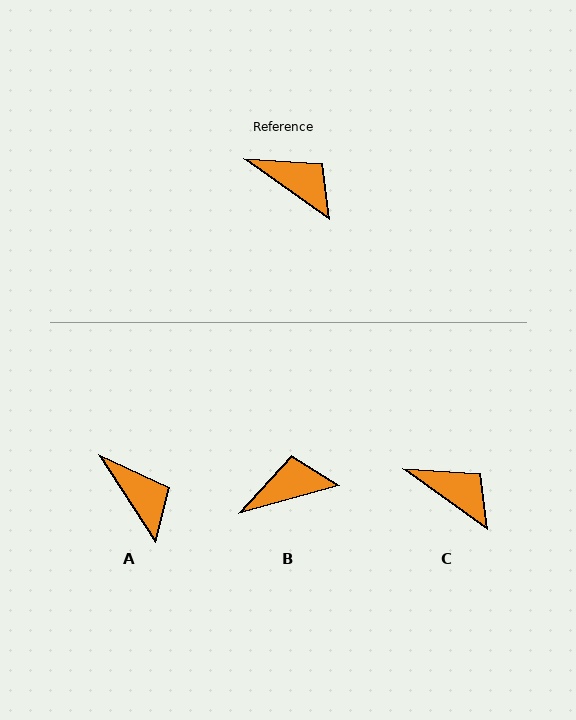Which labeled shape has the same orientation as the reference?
C.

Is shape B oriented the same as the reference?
No, it is off by about 52 degrees.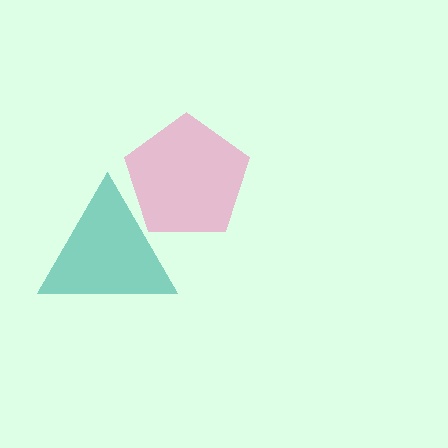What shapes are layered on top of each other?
The layered shapes are: a teal triangle, a pink pentagon.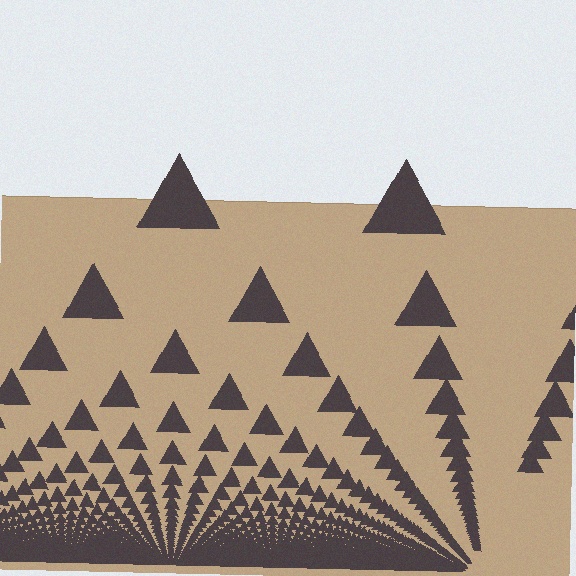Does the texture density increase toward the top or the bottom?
Density increases toward the bottom.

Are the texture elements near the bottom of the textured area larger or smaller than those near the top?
Smaller. The gradient is inverted — elements near the bottom are smaller and denser.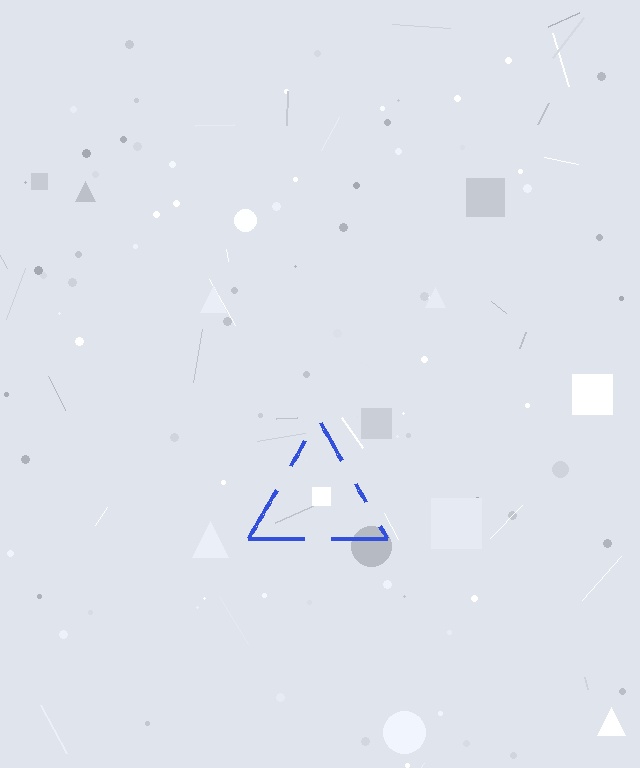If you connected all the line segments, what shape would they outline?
They would outline a triangle.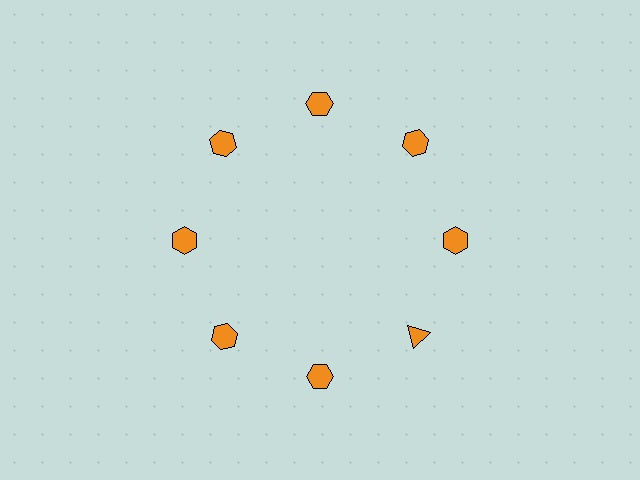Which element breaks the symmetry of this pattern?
The orange triangle at roughly the 4 o'clock position breaks the symmetry. All other shapes are orange hexagons.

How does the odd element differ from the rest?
It has a different shape: triangle instead of hexagon.